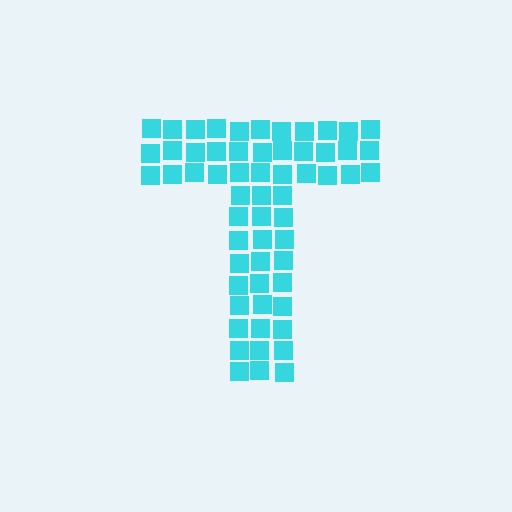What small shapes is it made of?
It is made of small squares.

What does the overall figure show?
The overall figure shows the letter T.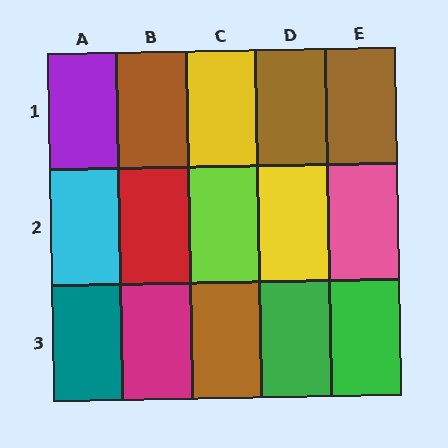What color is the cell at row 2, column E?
Pink.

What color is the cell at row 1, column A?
Purple.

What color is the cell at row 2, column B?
Red.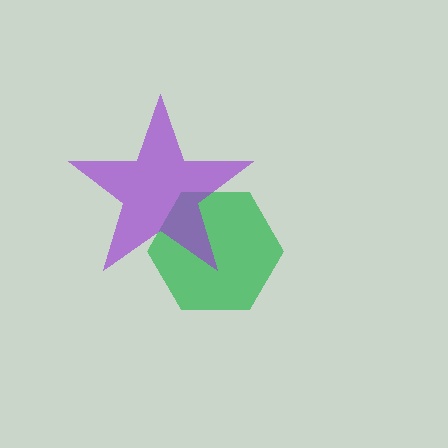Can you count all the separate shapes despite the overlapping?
Yes, there are 2 separate shapes.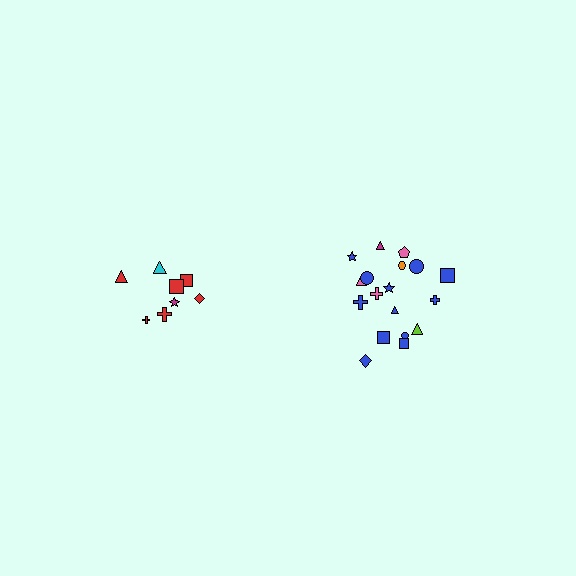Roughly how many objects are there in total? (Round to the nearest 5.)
Roughly 25 objects in total.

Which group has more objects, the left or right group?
The right group.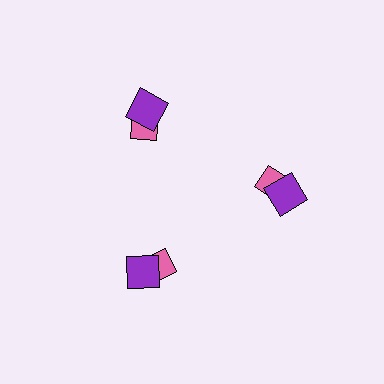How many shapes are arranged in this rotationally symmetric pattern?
There are 6 shapes, arranged in 3 groups of 2.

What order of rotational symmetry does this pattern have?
This pattern has 3-fold rotational symmetry.